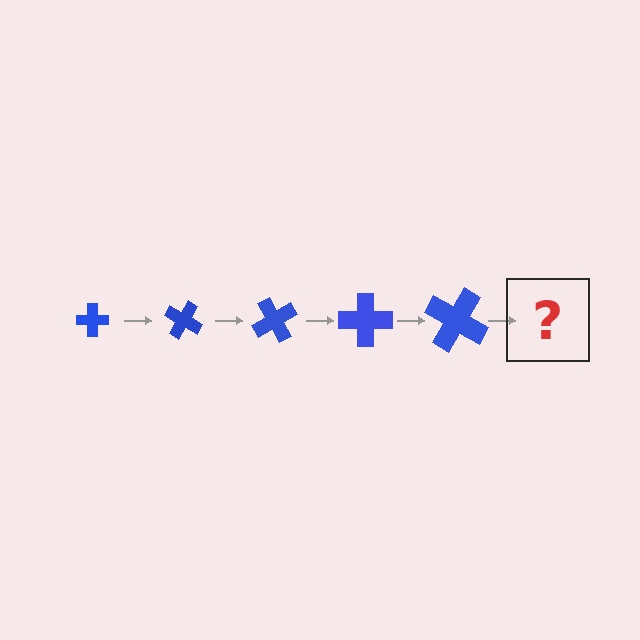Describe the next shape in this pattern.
It should be a cross, larger than the previous one and rotated 150 degrees from the start.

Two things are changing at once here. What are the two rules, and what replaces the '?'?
The two rules are that the cross grows larger each step and it rotates 30 degrees each step. The '?' should be a cross, larger than the previous one and rotated 150 degrees from the start.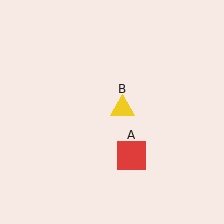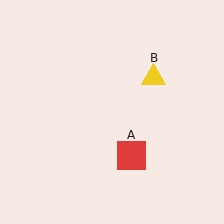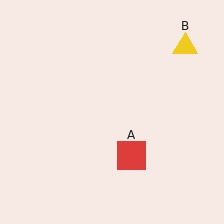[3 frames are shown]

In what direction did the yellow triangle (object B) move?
The yellow triangle (object B) moved up and to the right.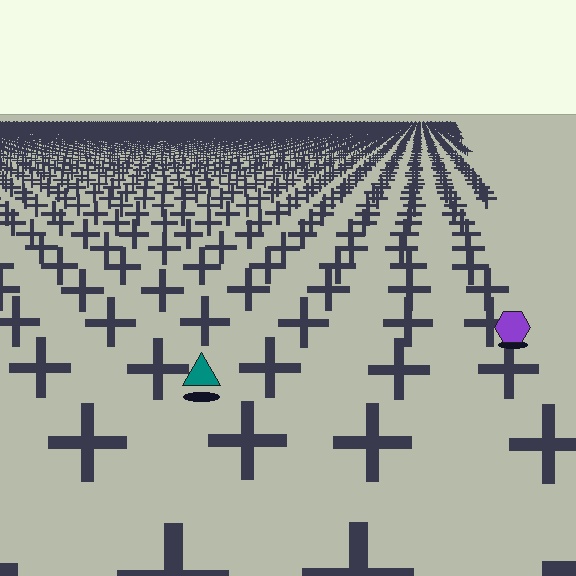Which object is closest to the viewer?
The teal triangle is closest. The texture marks near it are larger and more spread out.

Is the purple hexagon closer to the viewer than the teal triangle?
No. The teal triangle is closer — you can tell from the texture gradient: the ground texture is coarser near it.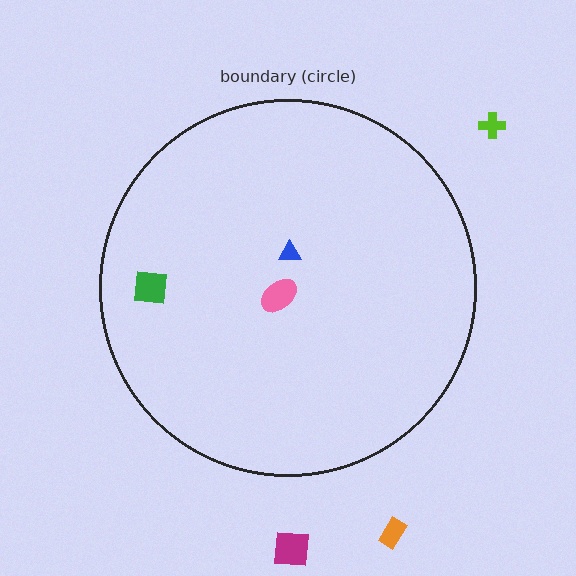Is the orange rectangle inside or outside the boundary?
Outside.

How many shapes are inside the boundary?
3 inside, 3 outside.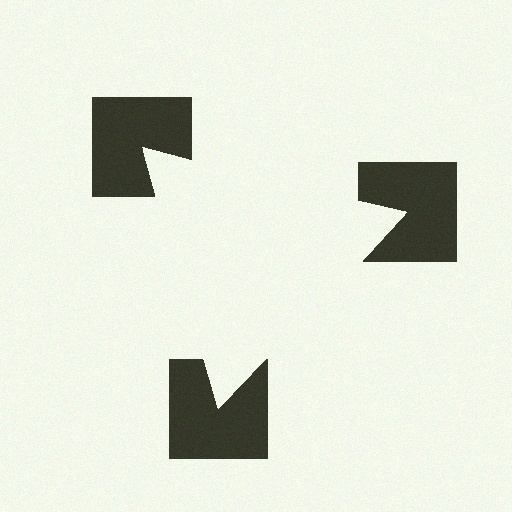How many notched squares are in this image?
There are 3 — one at each vertex of the illusory triangle.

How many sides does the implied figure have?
3 sides.